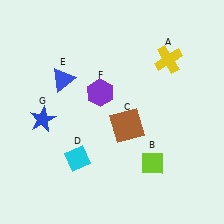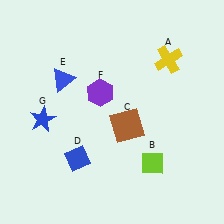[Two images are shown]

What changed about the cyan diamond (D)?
In Image 1, D is cyan. In Image 2, it changed to blue.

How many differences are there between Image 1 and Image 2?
There is 1 difference between the two images.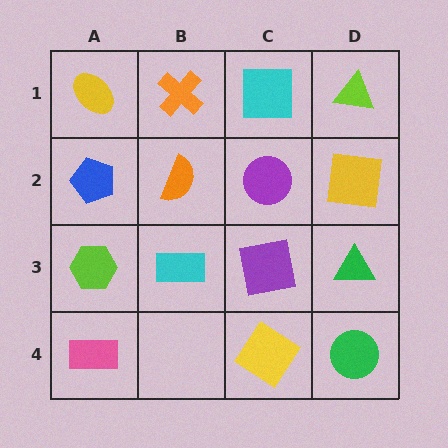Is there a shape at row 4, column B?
No, that cell is empty.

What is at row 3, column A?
A lime hexagon.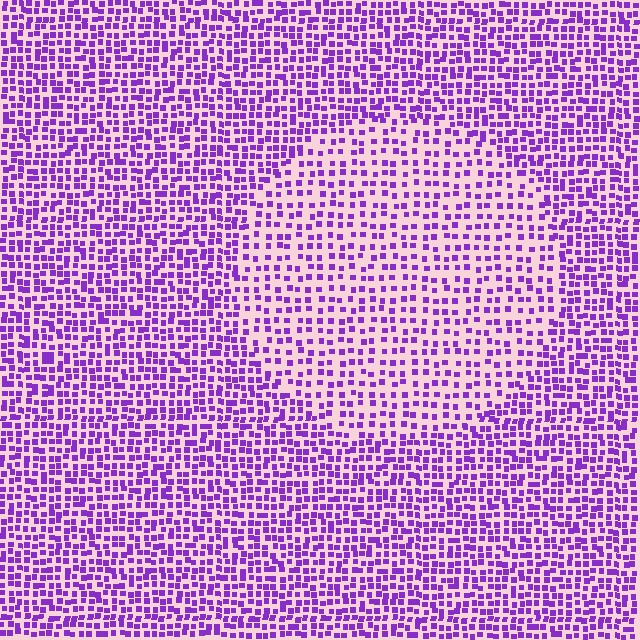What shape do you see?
I see a circle.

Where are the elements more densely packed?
The elements are more densely packed outside the circle boundary.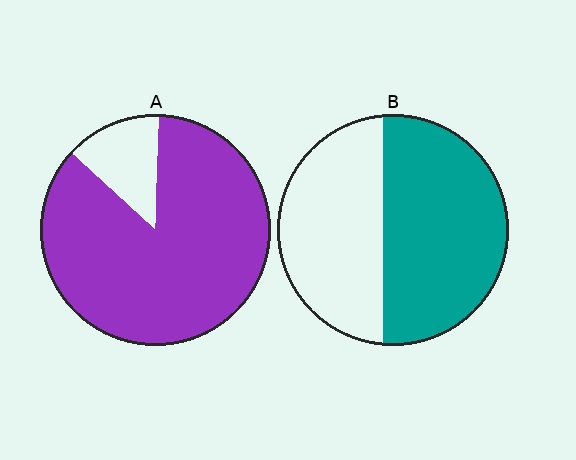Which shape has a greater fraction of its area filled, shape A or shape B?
Shape A.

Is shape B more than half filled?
Yes.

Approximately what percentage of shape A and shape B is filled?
A is approximately 85% and B is approximately 55%.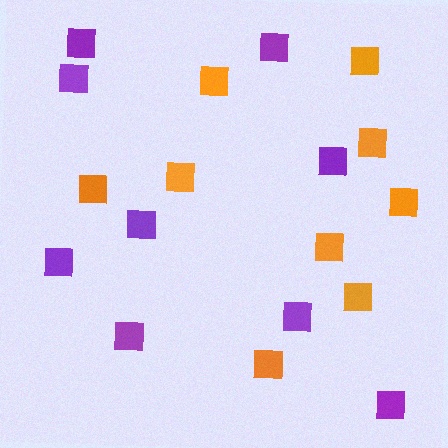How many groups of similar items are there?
There are 2 groups: one group of purple squares (9) and one group of orange squares (9).